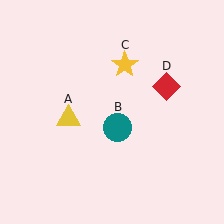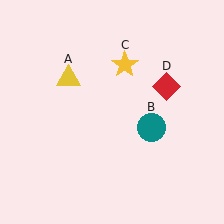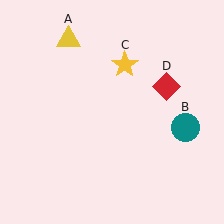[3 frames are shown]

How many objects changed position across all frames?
2 objects changed position: yellow triangle (object A), teal circle (object B).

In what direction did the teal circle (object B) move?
The teal circle (object B) moved right.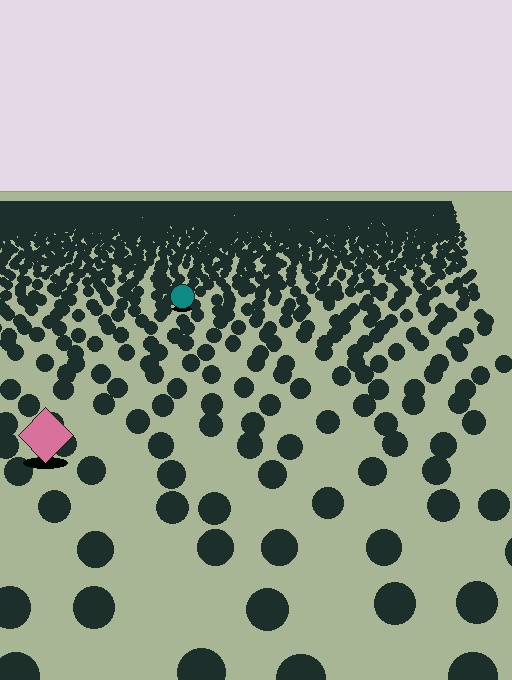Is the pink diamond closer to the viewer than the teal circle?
Yes. The pink diamond is closer — you can tell from the texture gradient: the ground texture is coarser near it.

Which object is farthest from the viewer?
The teal circle is farthest from the viewer. It appears smaller and the ground texture around it is denser.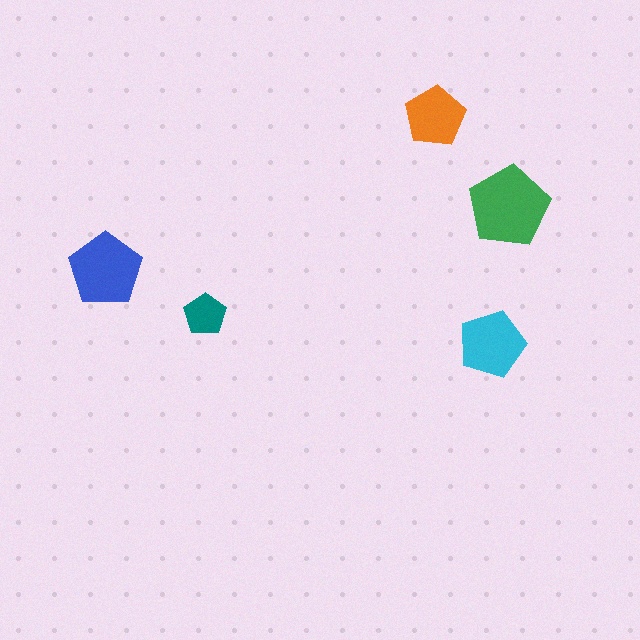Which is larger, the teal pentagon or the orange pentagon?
The orange one.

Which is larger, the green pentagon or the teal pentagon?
The green one.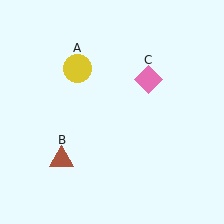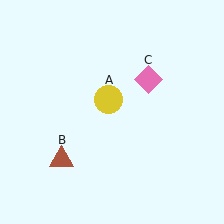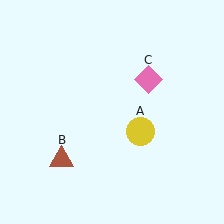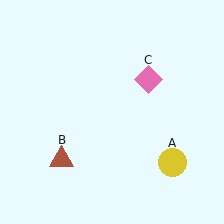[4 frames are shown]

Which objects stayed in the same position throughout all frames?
Brown triangle (object B) and pink diamond (object C) remained stationary.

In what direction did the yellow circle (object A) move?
The yellow circle (object A) moved down and to the right.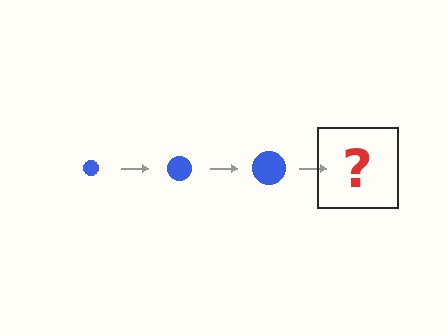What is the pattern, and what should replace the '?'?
The pattern is that the circle gets progressively larger each step. The '?' should be a blue circle, larger than the previous one.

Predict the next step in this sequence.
The next step is a blue circle, larger than the previous one.